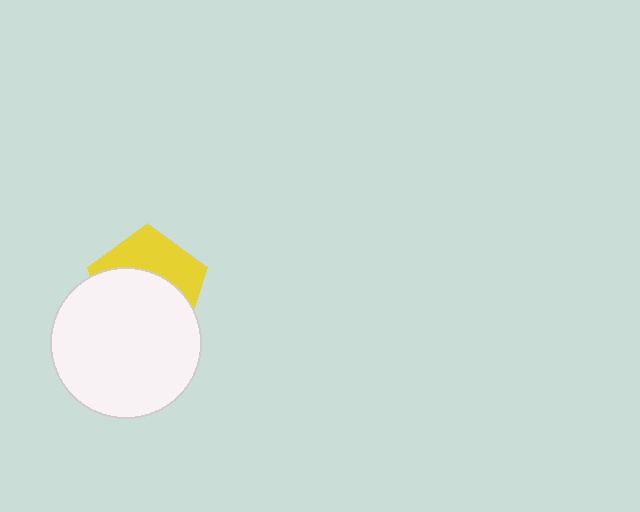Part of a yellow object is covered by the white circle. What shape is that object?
It is a pentagon.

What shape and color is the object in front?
The object in front is a white circle.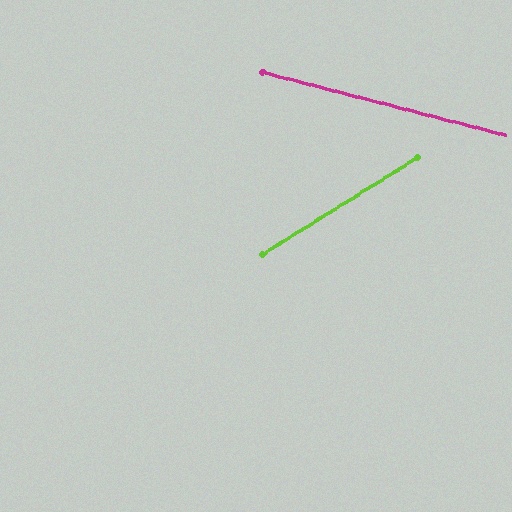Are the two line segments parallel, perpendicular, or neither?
Neither parallel nor perpendicular — they differ by about 47°.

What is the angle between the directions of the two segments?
Approximately 47 degrees.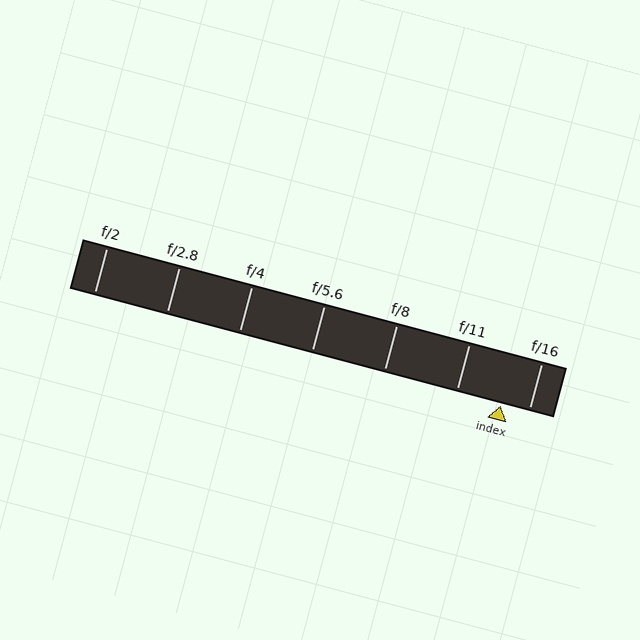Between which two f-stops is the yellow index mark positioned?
The index mark is between f/11 and f/16.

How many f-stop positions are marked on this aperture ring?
There are 7 f-stop positions marked.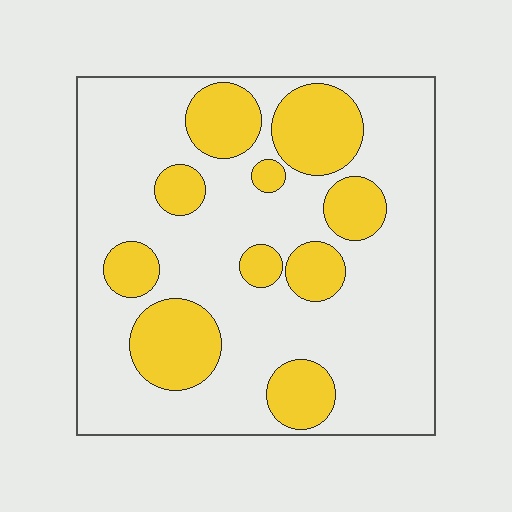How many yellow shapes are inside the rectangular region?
10.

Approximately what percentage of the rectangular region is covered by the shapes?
Approximately 25%.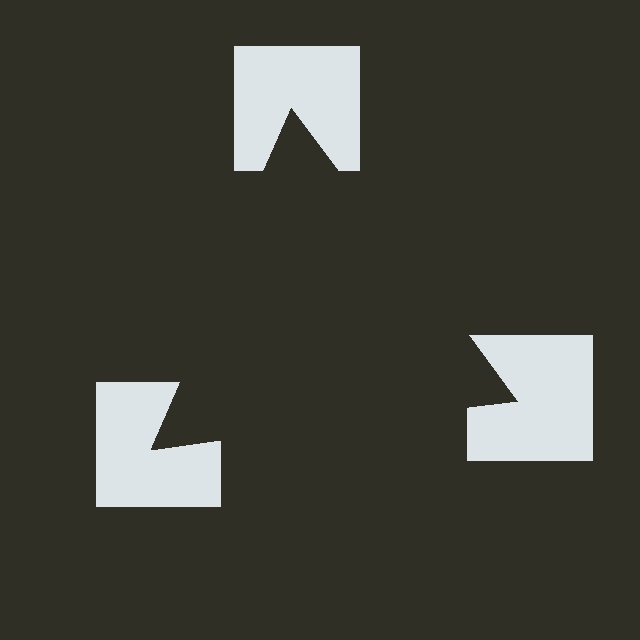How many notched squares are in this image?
There are 3 — one at each vertex of the illusory triangle.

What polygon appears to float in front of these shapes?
An illusory triangle — its edges are inferred from the aligned wedge cuts in the notched squares, not physically drawn.